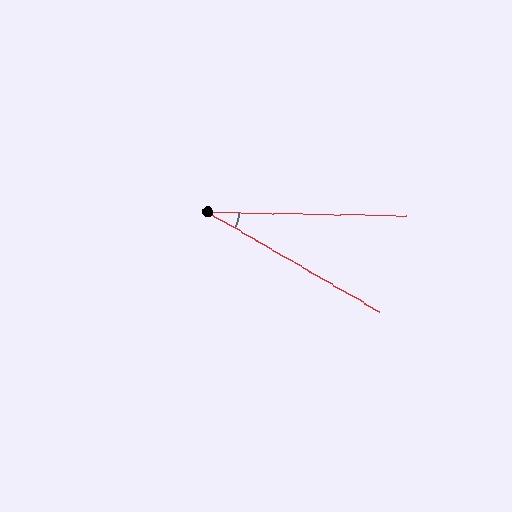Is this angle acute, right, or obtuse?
It is acute.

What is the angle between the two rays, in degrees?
Approximately 29 degrees.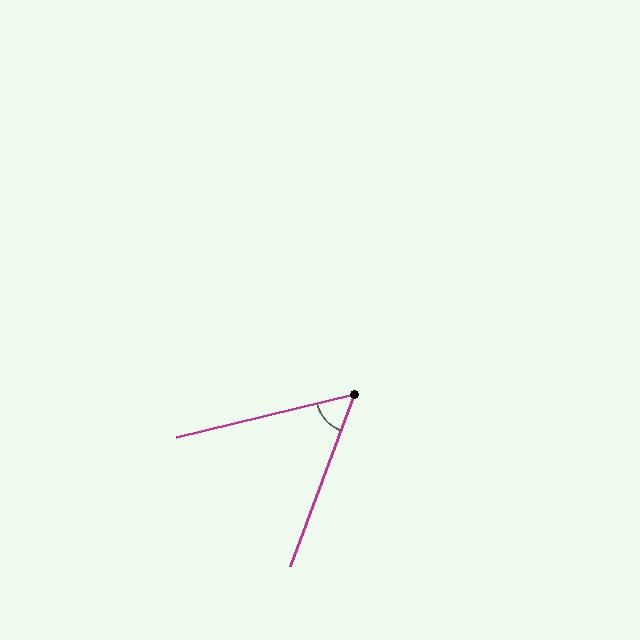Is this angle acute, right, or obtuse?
It is acute.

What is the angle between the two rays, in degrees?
Approximately 56 degrees.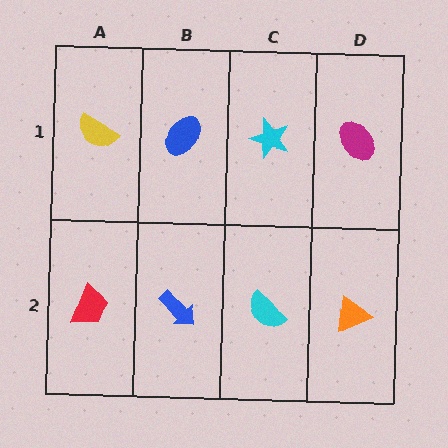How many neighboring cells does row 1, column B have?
3.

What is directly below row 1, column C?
A cyan semicircle.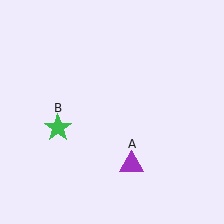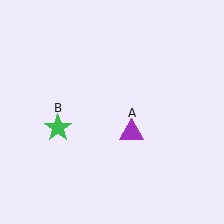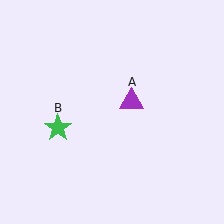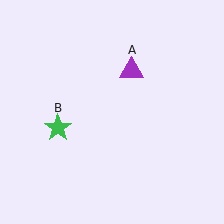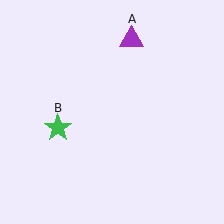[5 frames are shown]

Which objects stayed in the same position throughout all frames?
Green star (object B) remained stationary.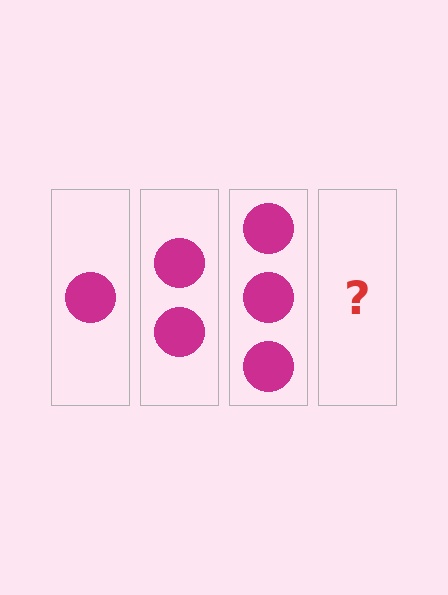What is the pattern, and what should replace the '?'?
The pattern is that each step adds one more circle. The '?' should be 4 circles.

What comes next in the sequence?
The next element should be 4 circles.